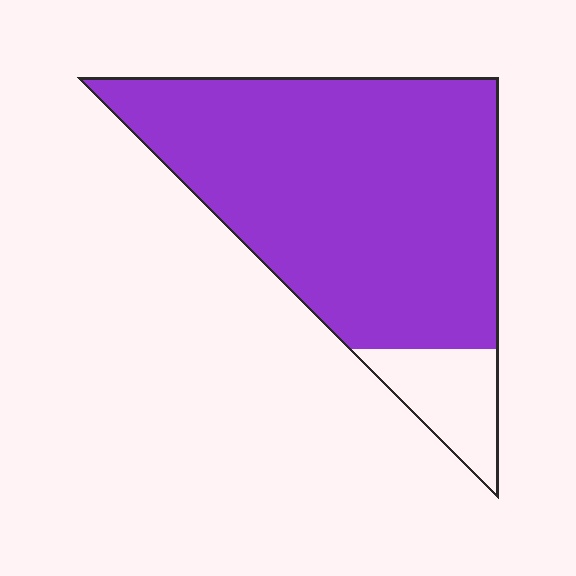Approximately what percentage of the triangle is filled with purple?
Approximately 85%.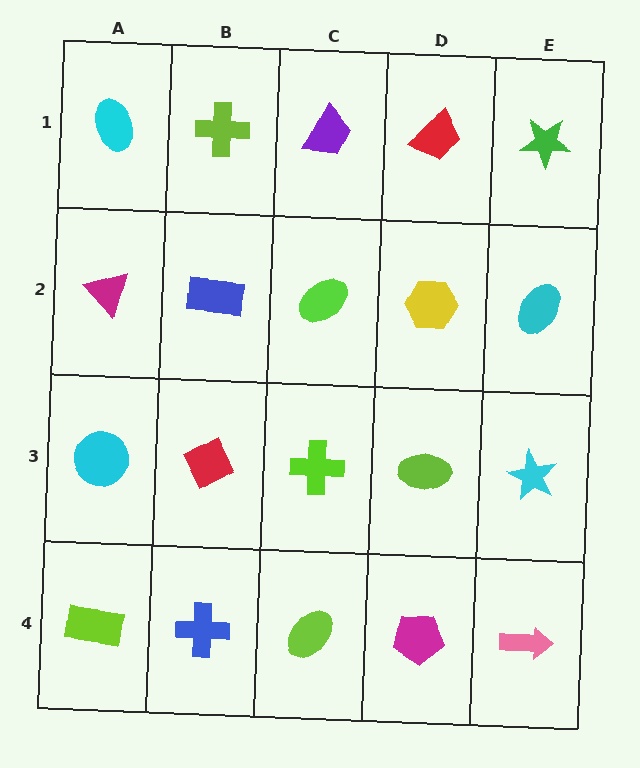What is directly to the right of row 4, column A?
A blue cross.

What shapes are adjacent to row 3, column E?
A cyan ellipse (row 2, column E), a pink arrow (row 4, column E), a lime ellipse (row 3, column D).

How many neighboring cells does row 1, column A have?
2.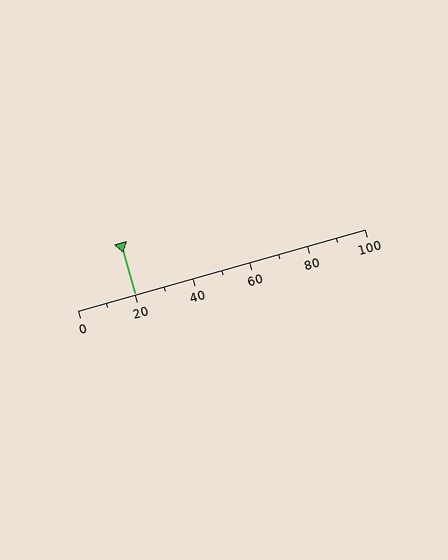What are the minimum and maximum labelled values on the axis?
The axis runs from 0 to 100.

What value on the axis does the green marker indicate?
The marker indicates approximately 20.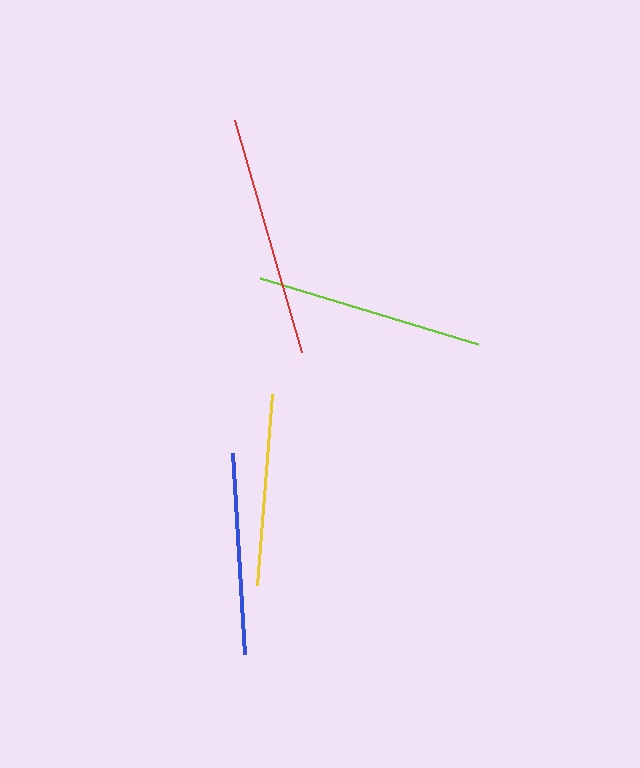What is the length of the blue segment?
The blue segment is approximately 201 pixels long.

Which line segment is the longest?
The red line is the longest at approximately 242 pixels.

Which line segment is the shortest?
The yellow line is the shortest at approximately 192 pixels.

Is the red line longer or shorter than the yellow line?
The red line is longer than the yellow line.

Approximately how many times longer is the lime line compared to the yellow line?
The lime line is approximately 1.2 times the length of the yellow line.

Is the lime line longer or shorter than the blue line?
The lime line is longer than the blue line.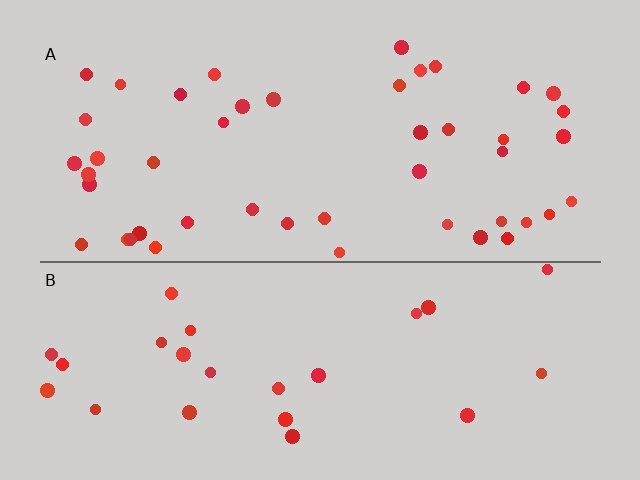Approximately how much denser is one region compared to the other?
Approximately 1.8× — region A over region B.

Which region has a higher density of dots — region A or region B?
A (the top).